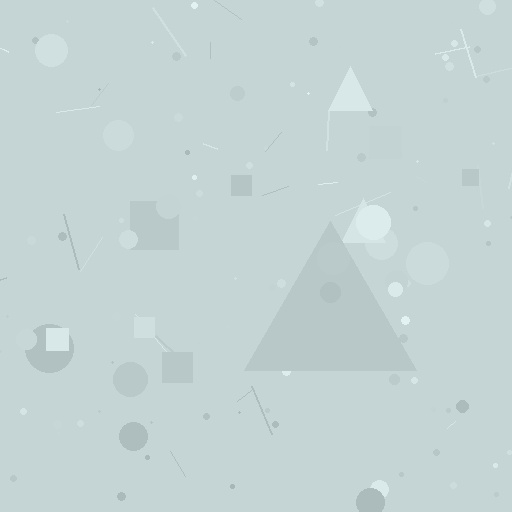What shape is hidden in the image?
A triangle is hidden in the image.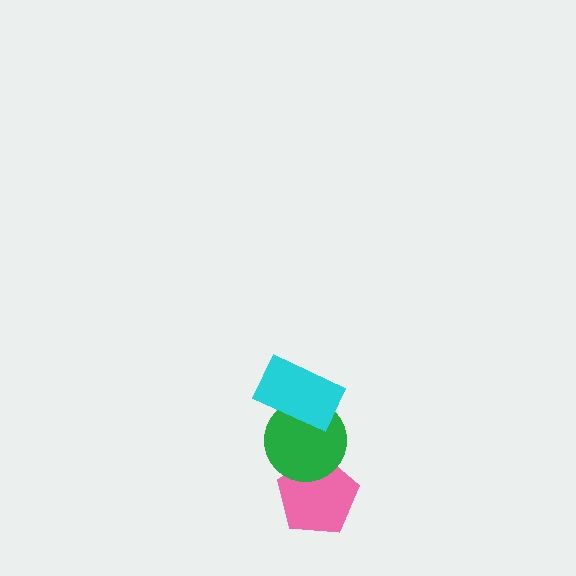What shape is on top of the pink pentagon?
The green circle is on top of the pink pentagon.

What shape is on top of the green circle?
The cyan rectangle is on top of the green circle.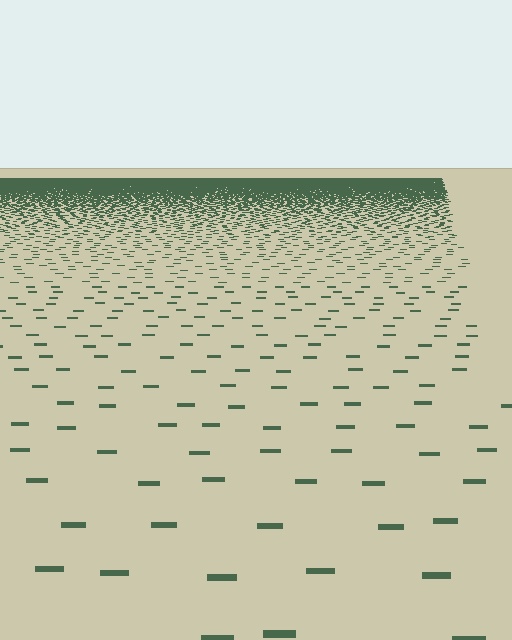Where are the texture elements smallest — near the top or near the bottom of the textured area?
Near the top.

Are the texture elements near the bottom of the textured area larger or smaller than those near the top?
Larger. Near the bottom, elements are closer to the viewer and appear at a bigger on-screen size.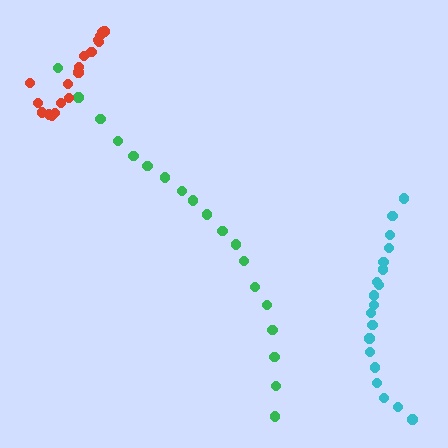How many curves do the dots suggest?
There are 3 distinct paths.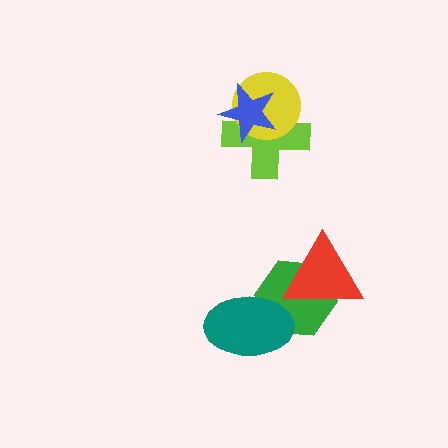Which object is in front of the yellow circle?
The blue star is in front of the yellow circle.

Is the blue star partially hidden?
No, no other shape covers it.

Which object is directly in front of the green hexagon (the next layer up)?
The red triangle is directly in front of the green hexagon.